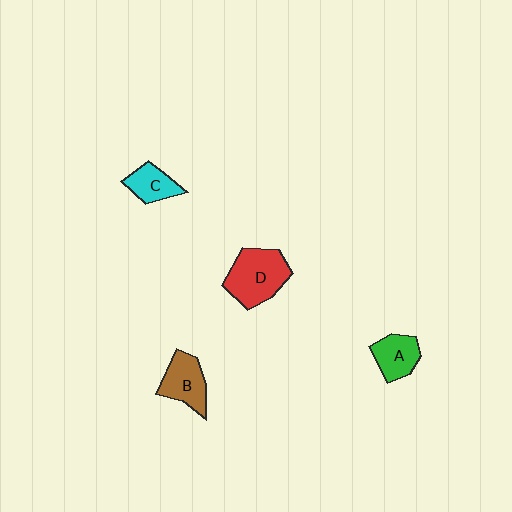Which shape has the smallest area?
Shape C (cyan).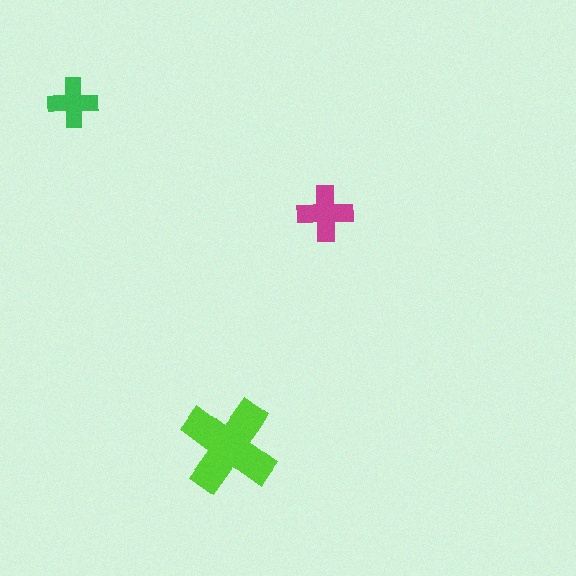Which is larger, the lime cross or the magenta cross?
The lime one.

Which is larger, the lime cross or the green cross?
The lime one.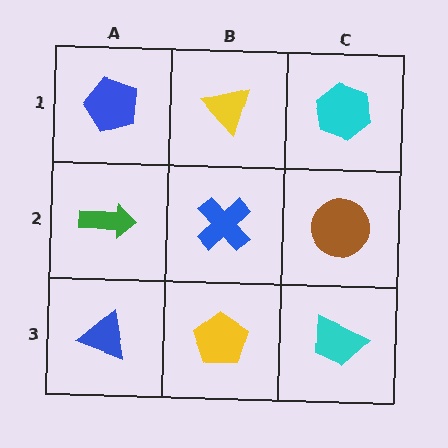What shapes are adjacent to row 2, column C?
A cyan hexagon (row 1, column C), a cyan trapezoid (row 3, column C), a blue cross (row 2, column B).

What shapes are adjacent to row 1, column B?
A blue cross (row 2, column B), a blue pentagon (row 1, column A), a cyan hexagon (row 1, column C).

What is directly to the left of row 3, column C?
A yellow pentagon.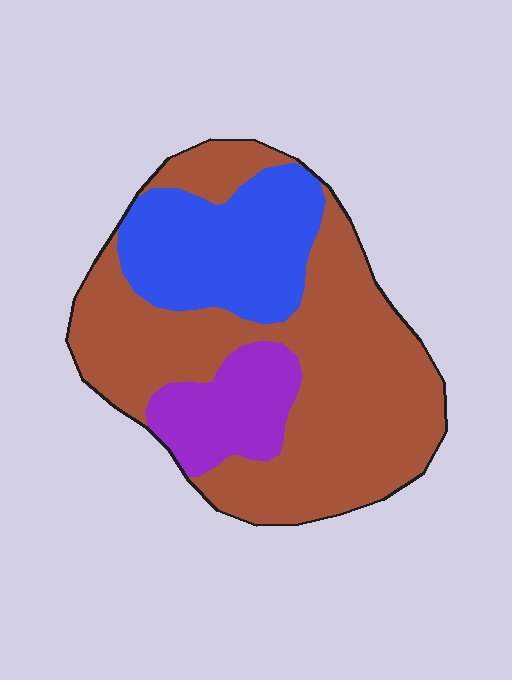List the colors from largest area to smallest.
From largest to smallest: brown, blue, purple.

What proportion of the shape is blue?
Blue takes up between a sixth and a third of the shape.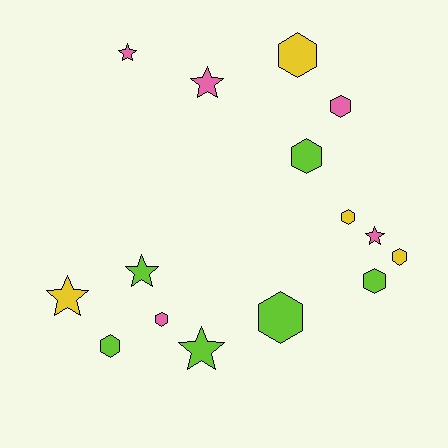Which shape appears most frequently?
Hexagon, with 9 objects.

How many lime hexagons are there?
There are 4 lime hexagons.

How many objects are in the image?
There are 15 objects.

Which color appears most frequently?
Lime, with 6 objects.